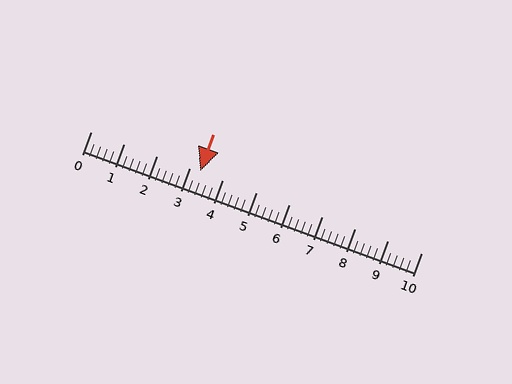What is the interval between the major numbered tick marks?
The major tick marks are spaced 1 units apart.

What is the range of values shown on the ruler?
The ruler shows values from 0 to 10.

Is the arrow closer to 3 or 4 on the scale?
The arrow is closer to 3.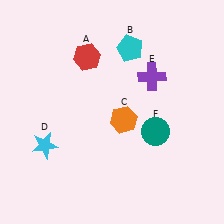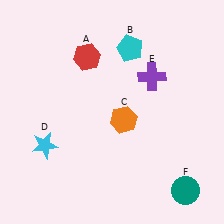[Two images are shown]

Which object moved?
The teal circle (F) moved down.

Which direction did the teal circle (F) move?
The teal circle (F) moved down.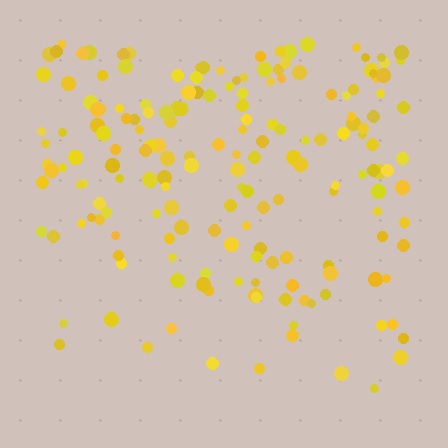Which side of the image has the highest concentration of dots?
The top.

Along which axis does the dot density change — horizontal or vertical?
Vertical.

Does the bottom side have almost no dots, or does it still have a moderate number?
Still a moderate number, just noticeably fewer than the top.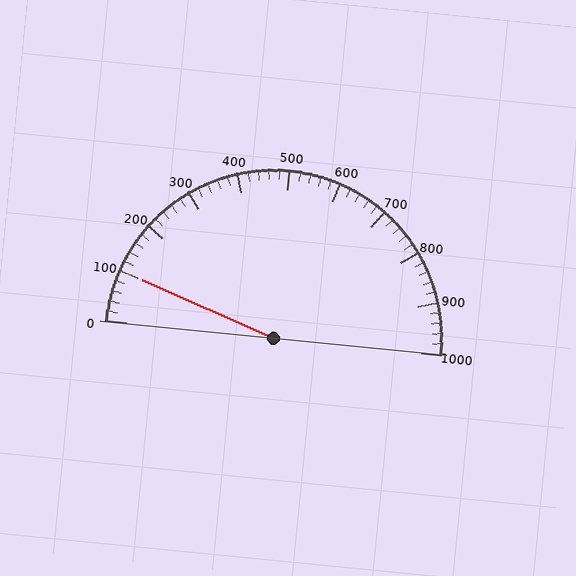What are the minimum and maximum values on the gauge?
The gauge ranges from 0 to 1000.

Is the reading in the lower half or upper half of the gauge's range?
The reading is in the lower half of the range (0 to 1000).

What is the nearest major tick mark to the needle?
The nearest major tick mark is 100.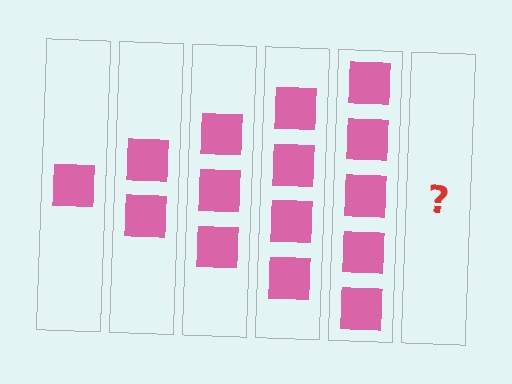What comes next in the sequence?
The next element should be 6 squares.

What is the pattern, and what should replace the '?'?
The pattern is that each step adds one more square. The '?' should be 6 squares.